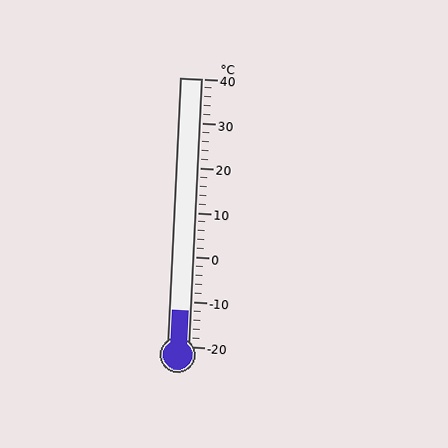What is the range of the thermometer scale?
The thermometer scale ranges from -20°C to 40°C.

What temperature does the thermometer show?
The thermometer shows approximately -12°C.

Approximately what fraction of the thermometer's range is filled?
The thermometer is filled to approximately 15% of its range.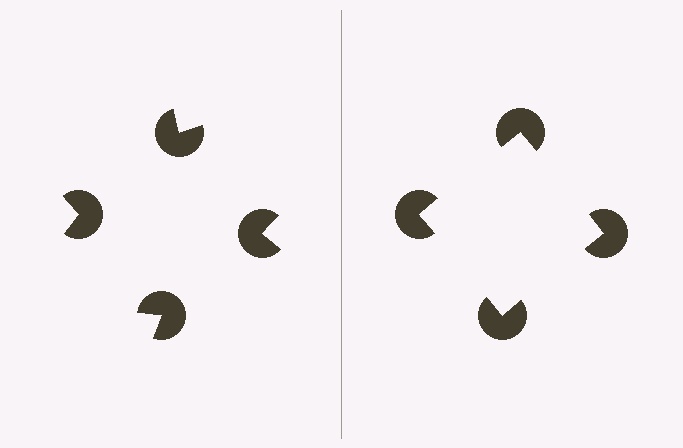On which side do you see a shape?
An illusory square appears on the right side. On the left side the wedge cuts are rotated, so no coherent shape forms.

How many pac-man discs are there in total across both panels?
8 — 4 on each side.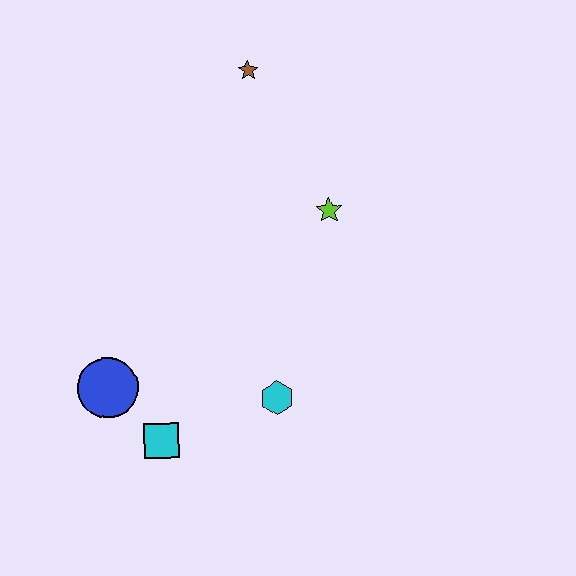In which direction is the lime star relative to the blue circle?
The lime star is to the right of the blue circle.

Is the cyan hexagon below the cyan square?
No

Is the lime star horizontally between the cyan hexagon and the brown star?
No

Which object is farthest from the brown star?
The cyan square is farthest from the brown star.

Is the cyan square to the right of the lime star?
No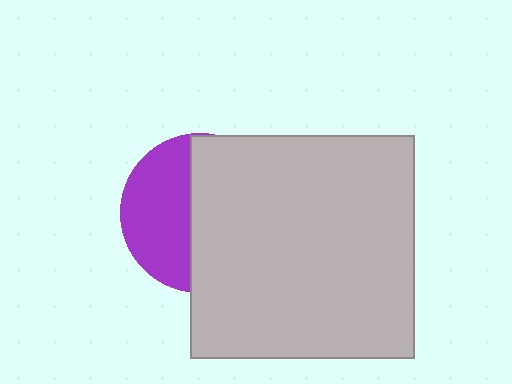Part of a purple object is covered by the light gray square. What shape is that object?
It is a circle.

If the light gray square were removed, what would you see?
You would see the complete purple circle.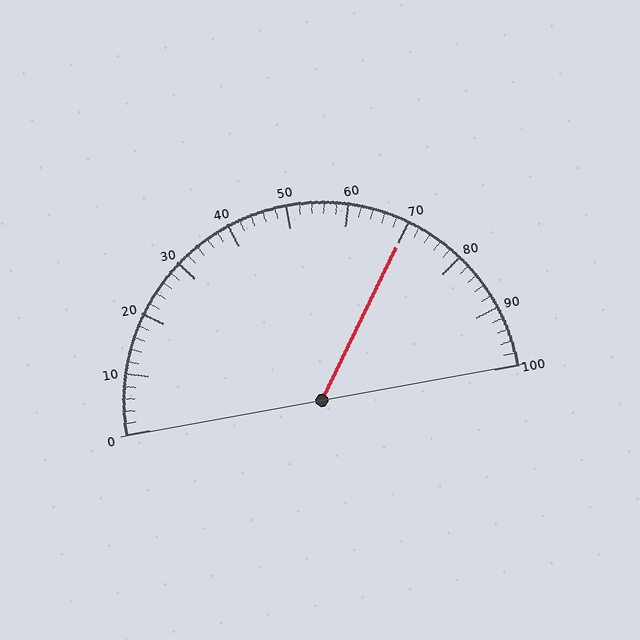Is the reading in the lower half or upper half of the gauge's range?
The reading is in the upper half of the range (0 to 100).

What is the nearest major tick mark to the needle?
The nearest major tick mark is 70.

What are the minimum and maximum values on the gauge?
The gauge ranges from 0 to 100.